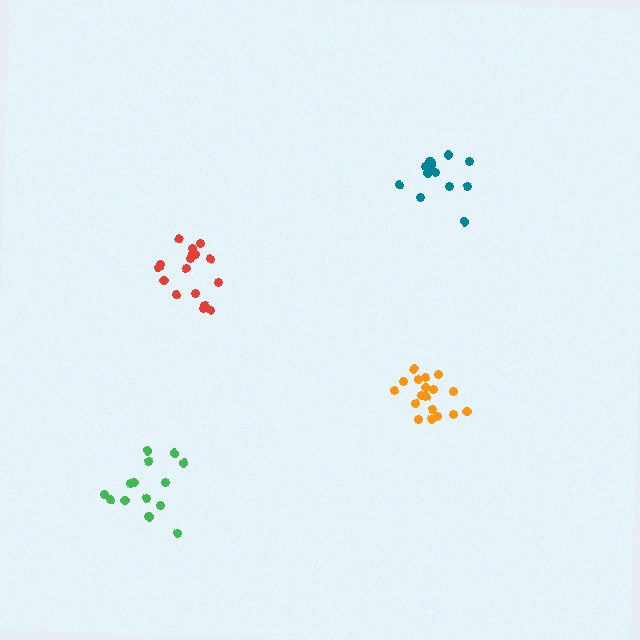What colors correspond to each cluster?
The clusters are colored: teal, orange, red, green.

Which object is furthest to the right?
The teal cluster is rightmost.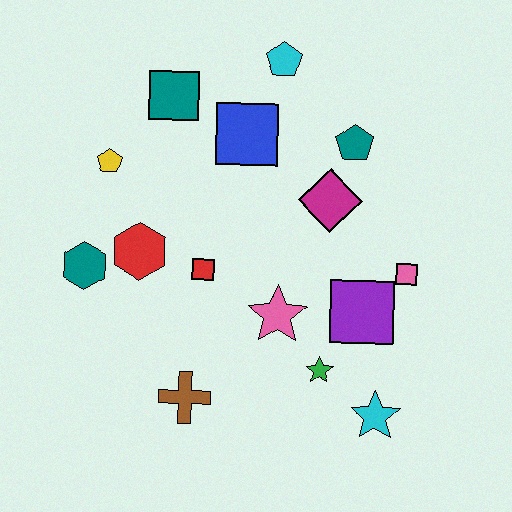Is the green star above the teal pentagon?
No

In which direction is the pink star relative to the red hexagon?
The pink star is to the right of the red hexagon.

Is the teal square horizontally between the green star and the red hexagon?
Yes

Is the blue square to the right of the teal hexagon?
Yes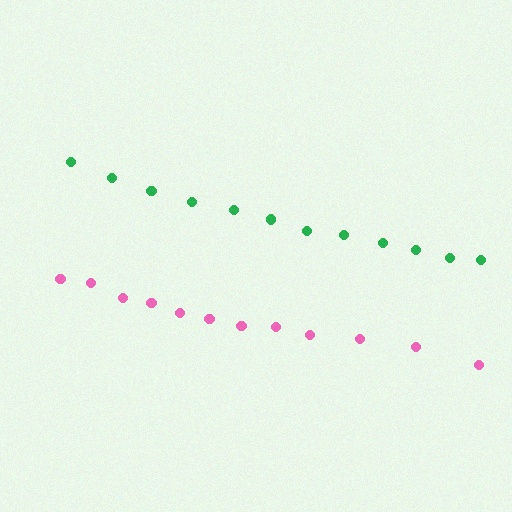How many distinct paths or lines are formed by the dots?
There are 2 distinct paths.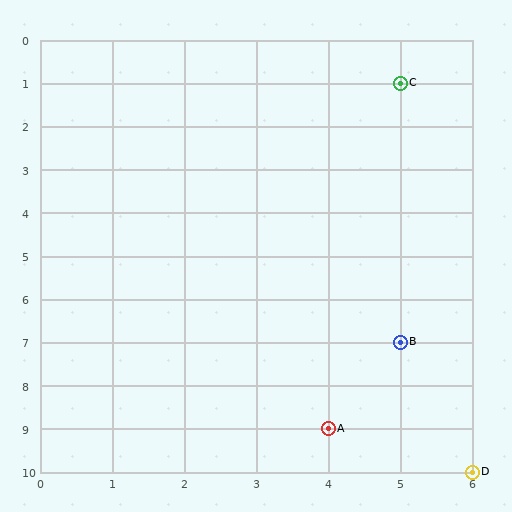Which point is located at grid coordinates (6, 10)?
Point D is at (6, 10).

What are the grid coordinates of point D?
Point D is at grid coordinates (6, 10).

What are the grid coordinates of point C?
Point C is at grid coordinates (5, 1).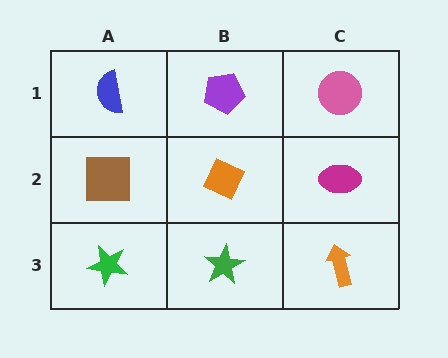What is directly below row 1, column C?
A magenta ellipse.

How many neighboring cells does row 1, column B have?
3.